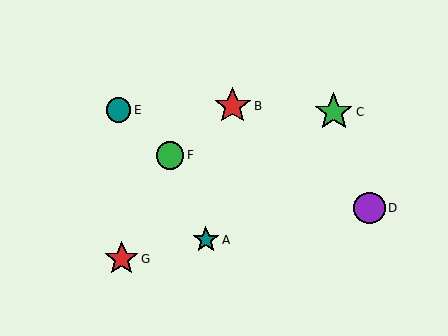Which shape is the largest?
The green star (labeled C) is the largest.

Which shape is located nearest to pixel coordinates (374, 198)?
The purple circle (labeled D) at (370, 208) is nearest to that location.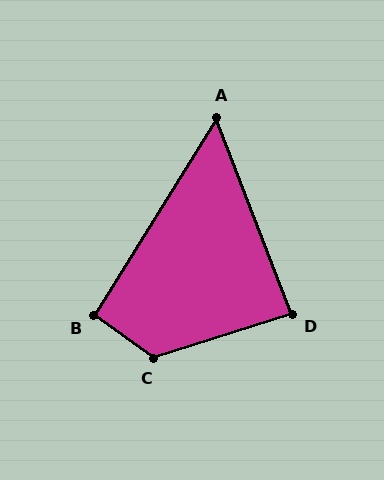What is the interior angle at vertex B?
Approximately 93 degrees (approximately right).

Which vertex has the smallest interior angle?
A, at approximately 53 degrees.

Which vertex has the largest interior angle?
C, at approximately 127 degrees.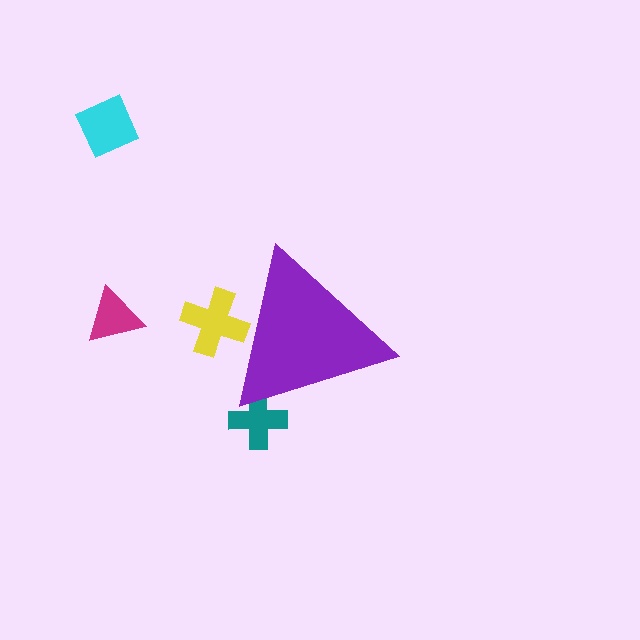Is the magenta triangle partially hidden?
No, the magenta triangle is fully visible.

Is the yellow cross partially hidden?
Yes, the yellow cross is partially hidden behind the purple triangle.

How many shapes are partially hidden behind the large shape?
2 shapes are partially hidden.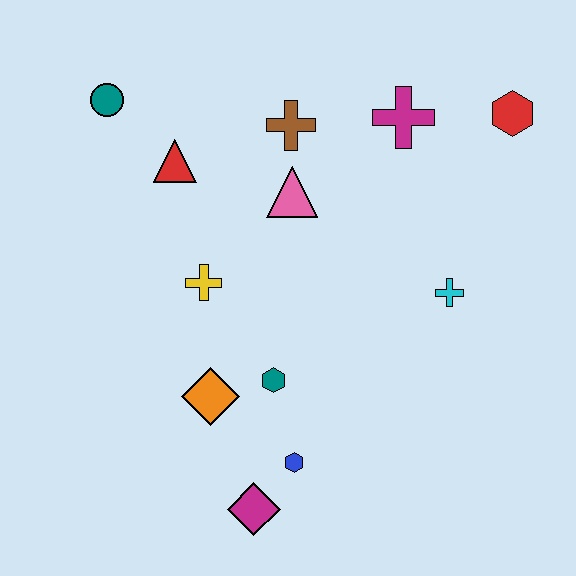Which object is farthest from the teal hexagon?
The red hexagon is farthest from the teal hexagon.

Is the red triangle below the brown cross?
Yes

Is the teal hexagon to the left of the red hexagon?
Yes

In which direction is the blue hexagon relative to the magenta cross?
The blue hexagon is below the magenta cross.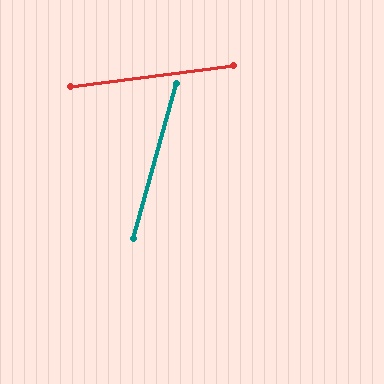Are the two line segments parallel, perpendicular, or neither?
Neither parallel nor perpendicular — they differ by about 67°.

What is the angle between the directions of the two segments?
Approximately 67 degrees.